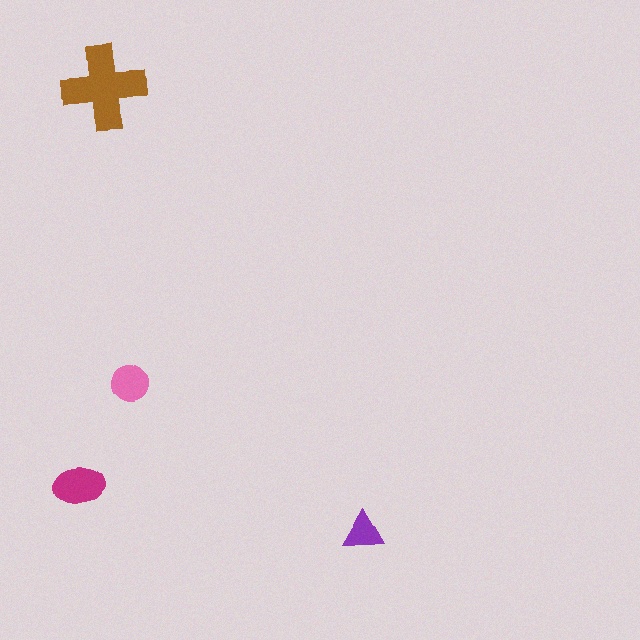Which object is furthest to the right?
The purple triangle is rightmost.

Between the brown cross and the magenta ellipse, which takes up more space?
The brown cross.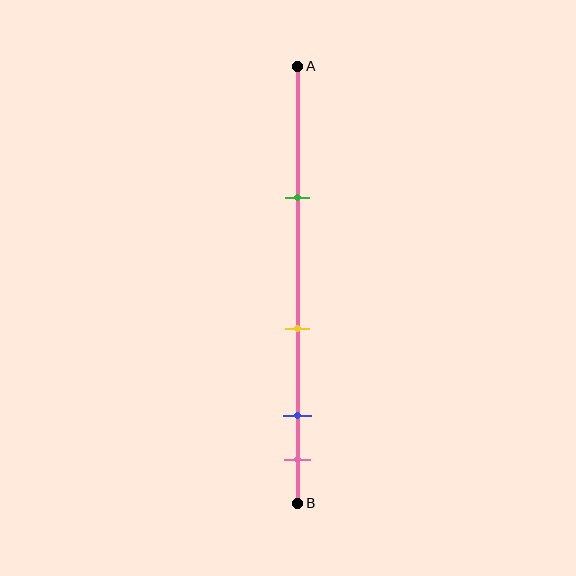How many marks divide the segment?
There are 4 marks dividing the segment.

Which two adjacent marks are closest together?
The blue and pink marks are the closest adjacent pair.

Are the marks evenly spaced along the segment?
No, the marks are not evenly spaced.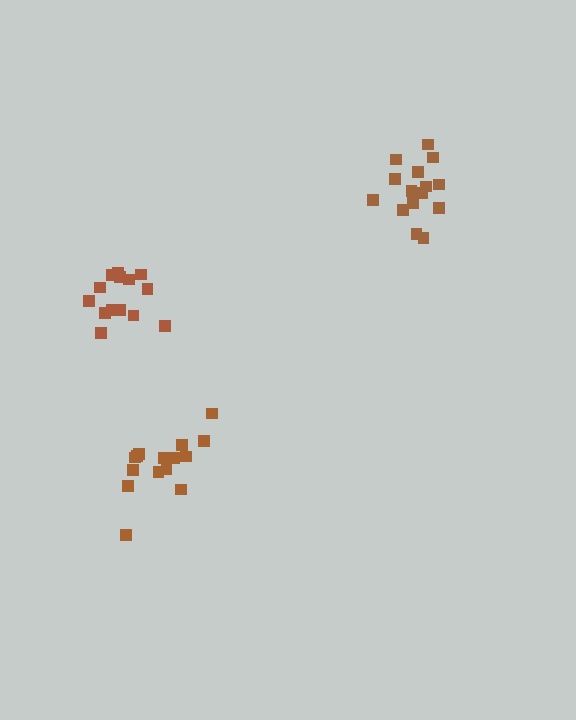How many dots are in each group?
Group 1: 14 dots, Group 2: 16 dots, Group 3: 15 dots (45 total).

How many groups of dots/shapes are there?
There are 3 groups.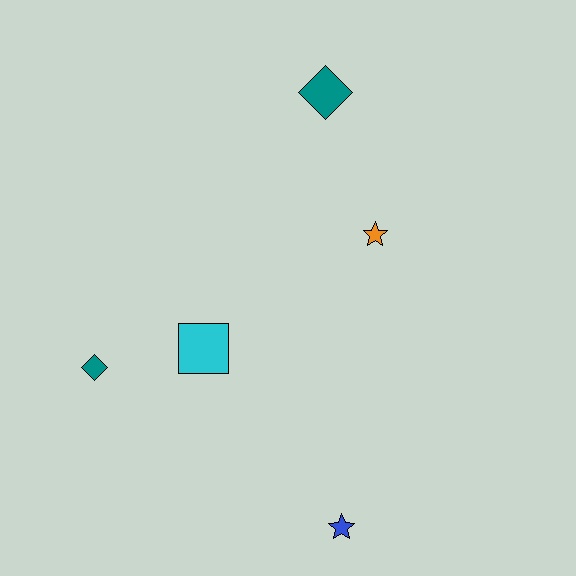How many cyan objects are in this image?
There is 1 cyan object.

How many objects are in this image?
There are 5 objects.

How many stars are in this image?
There are 2 stars.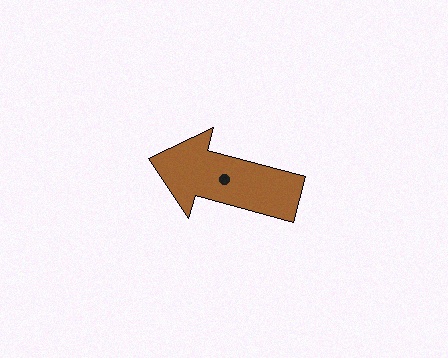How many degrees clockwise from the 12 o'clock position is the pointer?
Approximately 285 degrees.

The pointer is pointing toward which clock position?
Roughly 10 o'clock.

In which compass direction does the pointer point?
West.